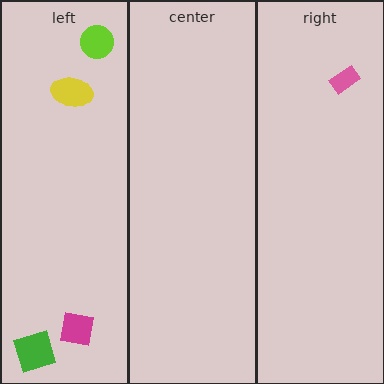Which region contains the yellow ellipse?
The left region.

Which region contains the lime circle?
The left region.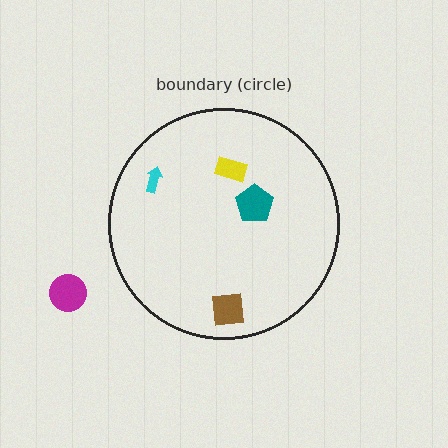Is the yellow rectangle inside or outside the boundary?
Inside.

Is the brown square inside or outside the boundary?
Inside.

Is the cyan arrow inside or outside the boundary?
Inside.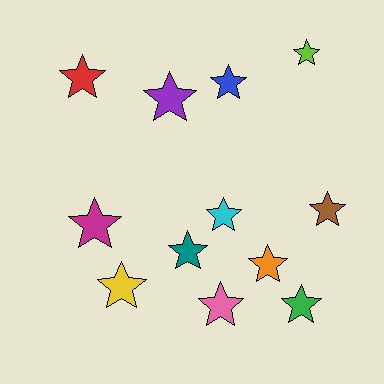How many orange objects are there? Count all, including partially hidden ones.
There is 1 orange object.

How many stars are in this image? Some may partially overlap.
There are 12 stars.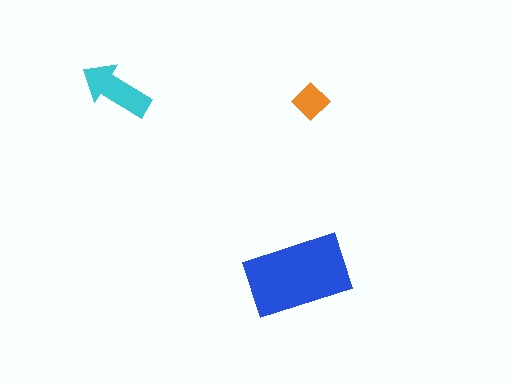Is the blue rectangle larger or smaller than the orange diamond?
Larger.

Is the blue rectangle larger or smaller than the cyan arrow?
Larger.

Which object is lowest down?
The blue rectangle is bottommost.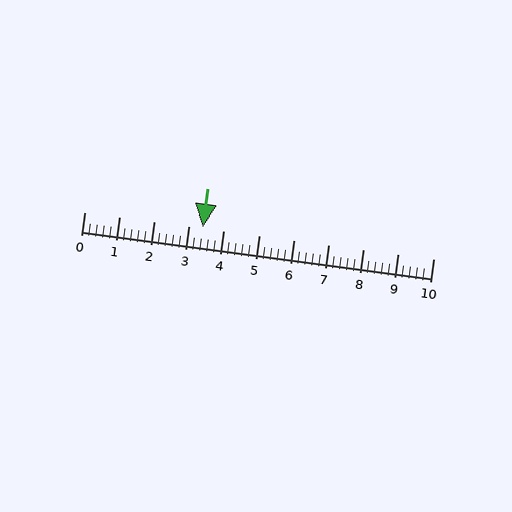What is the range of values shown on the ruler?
The ruler shows values from 0 to 10.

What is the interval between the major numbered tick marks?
The major tick marks are spaced 1 units apart.